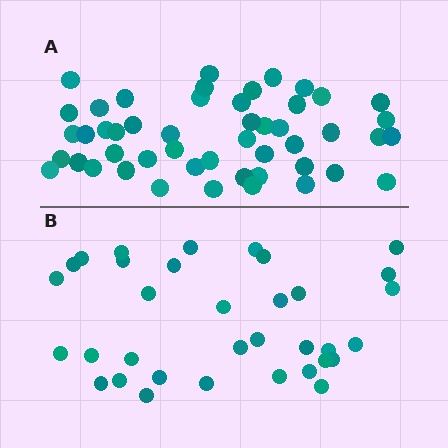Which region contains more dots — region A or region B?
Region A (the top region) has more dots.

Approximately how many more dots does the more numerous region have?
Region A has approximately 15 more dots than region B.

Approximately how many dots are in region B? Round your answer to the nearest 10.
About 30 dots. (The exact count is 34, which rounds to 30.)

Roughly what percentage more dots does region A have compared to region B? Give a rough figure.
About 45% more.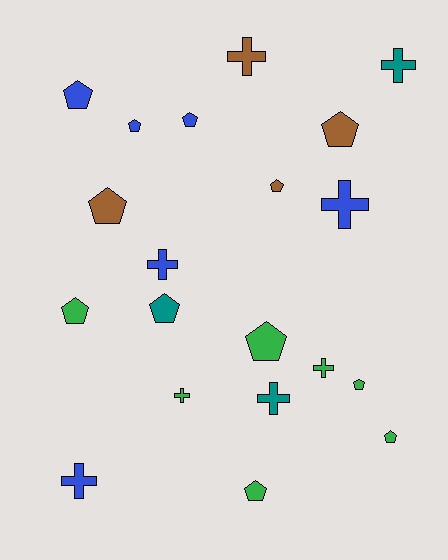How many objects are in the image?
There are 20 objects.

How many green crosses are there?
There are 2 green crosses.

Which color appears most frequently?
Green, with 7 objects.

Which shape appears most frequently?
Pentagon, with 12 objects.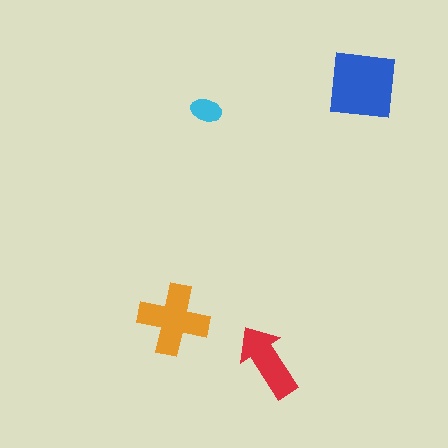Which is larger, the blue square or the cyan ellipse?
The blue square.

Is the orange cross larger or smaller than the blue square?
Smaller.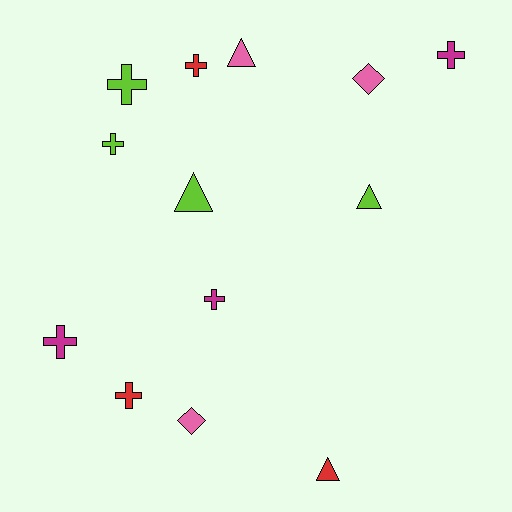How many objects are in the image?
There are 13 objects.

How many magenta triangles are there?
There are no magenta triangles.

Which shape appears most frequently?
Cross, with 7 objects.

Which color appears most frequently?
Lime, with 4 objects.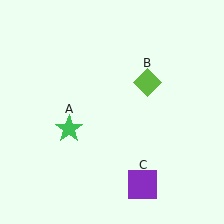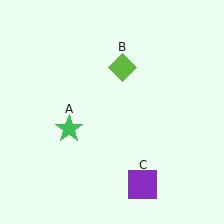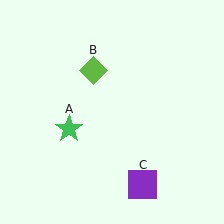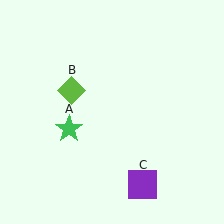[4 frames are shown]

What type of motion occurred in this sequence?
The lime diamond (object B) rotated counterclockwise around the center of the scene.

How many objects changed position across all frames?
1 object changed position: lime diamond (object B).